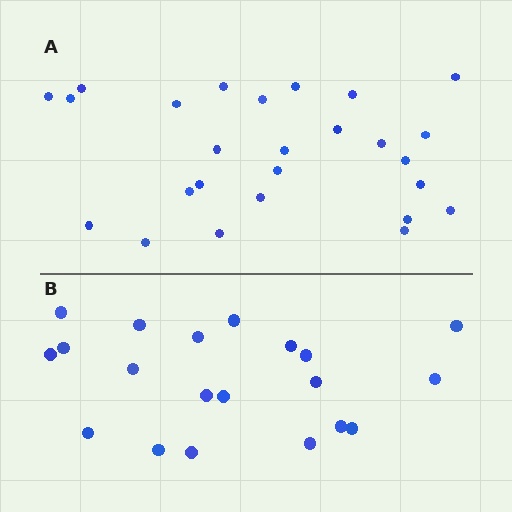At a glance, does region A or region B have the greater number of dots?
Region A (the top region) has more dots.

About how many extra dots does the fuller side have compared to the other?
Region A has about 6 more dots than region B.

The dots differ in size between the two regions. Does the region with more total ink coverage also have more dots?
No. Region B has more total ink coverage because its dots are larger, but region A actually contains more individual dots. Total area can be misleading — the number of items is what matters here.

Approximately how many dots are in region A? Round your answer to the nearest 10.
About 30 dots. (The exact count is 26, which rounds to 30.)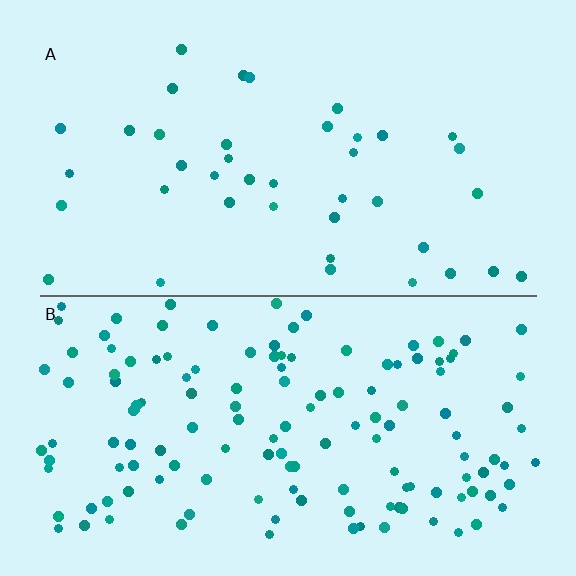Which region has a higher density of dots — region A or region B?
B (the bottom).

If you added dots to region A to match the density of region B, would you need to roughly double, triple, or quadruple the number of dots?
Approximately triple.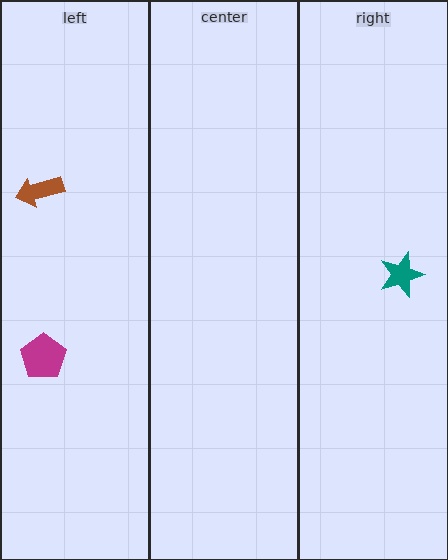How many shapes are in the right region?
1.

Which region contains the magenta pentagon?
The left region.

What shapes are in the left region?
The magenta pentagon, the brown arrow.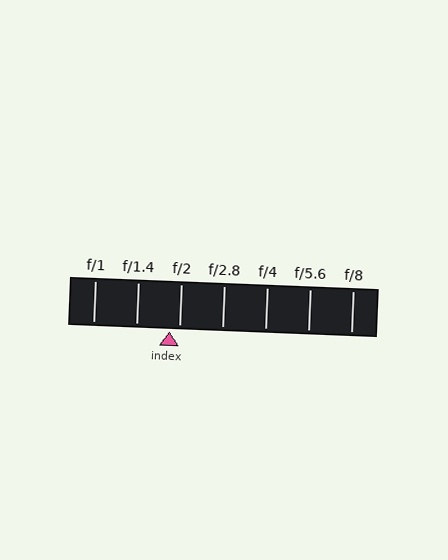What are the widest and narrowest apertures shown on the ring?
The widest aperture shown is f/1 and the narrowest is f/8.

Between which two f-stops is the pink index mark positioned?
The index mark is between f/1.4 and f/2.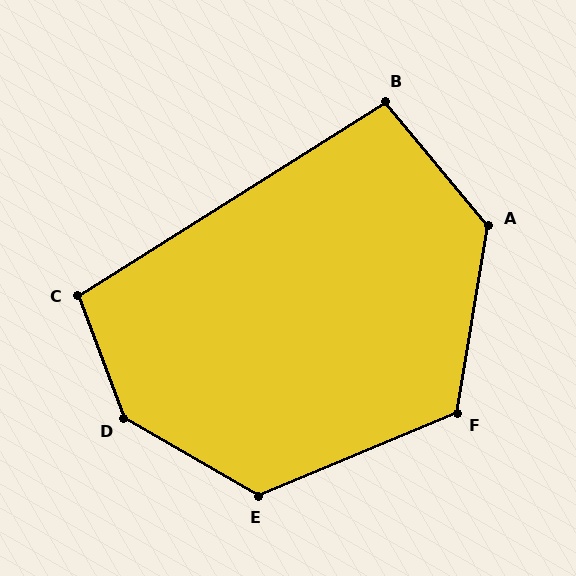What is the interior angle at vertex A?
Approximately 131 degrees (obtuse).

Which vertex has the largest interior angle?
D, at approximately 140 degrees.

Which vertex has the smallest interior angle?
B, at approximately 98 degrees.